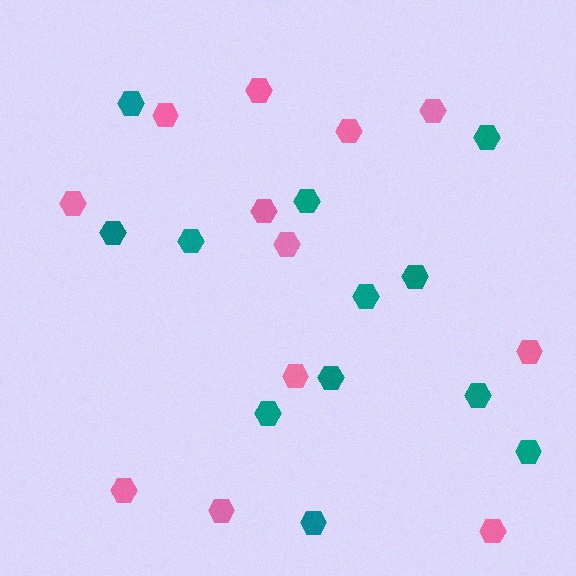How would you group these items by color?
There are 2 groups: one group of teal hexagons (12) and one group of pink hexagons (12).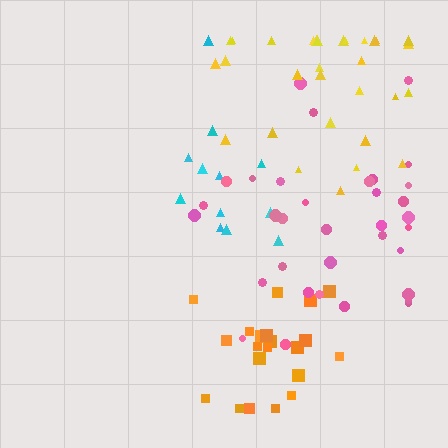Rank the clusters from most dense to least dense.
orange, yellow, pink, cyan.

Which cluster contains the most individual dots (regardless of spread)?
Pink (35).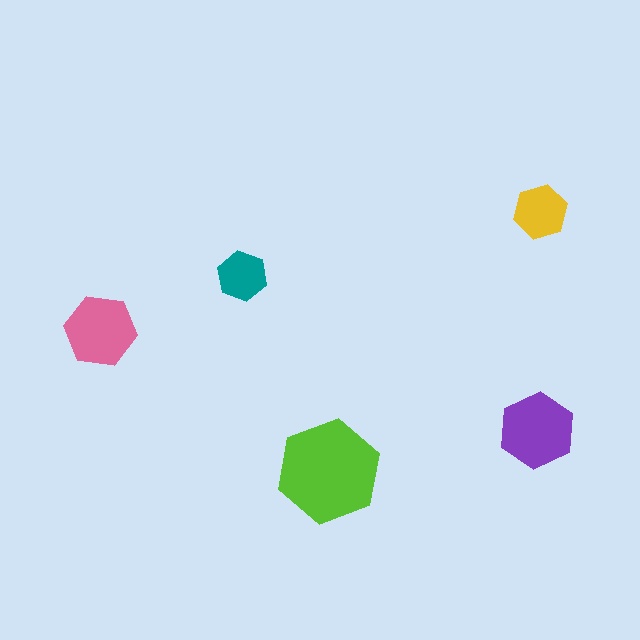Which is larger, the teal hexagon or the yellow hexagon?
The yellow one.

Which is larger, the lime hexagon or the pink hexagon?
The lime one.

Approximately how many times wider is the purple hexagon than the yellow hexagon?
About 1.5 times wider.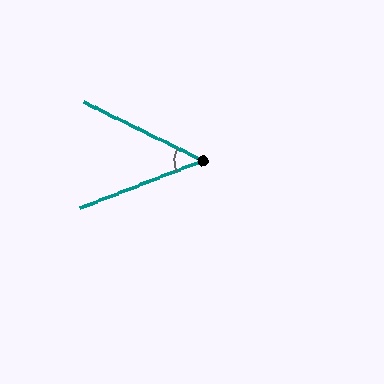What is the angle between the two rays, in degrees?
Approximately 47 degrees.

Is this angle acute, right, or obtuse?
It is acute.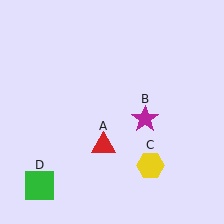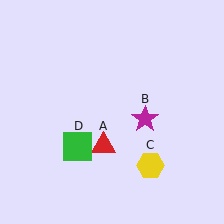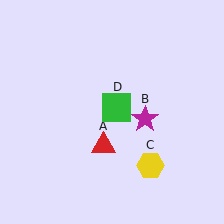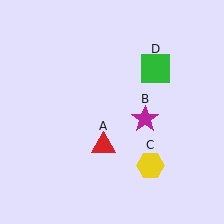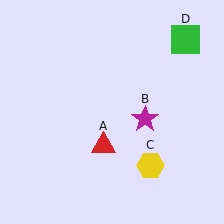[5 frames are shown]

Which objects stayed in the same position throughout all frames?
Red triangle (object A) and magenta star (object B) and yellow hexagon (object C) remained stationary.